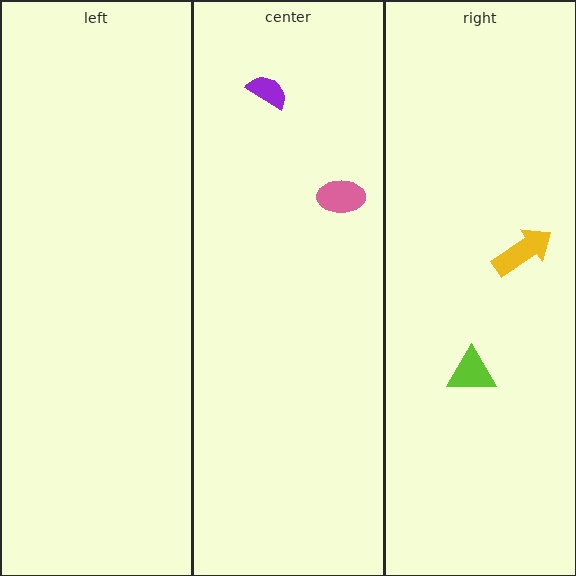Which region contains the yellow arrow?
The right region.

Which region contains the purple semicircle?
The center region.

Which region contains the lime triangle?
The right region.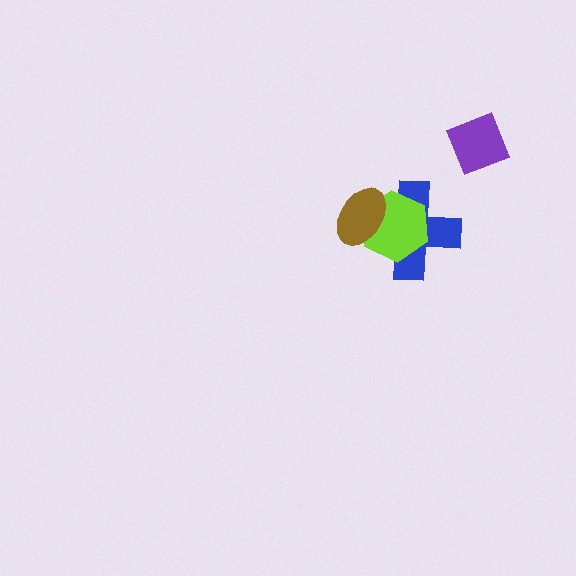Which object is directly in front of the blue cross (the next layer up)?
The lime hexagon is directly in front of the blue cross.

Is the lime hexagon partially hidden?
Yes, it is partially covered by another shape.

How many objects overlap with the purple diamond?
0 objects overlap with the purple diamond.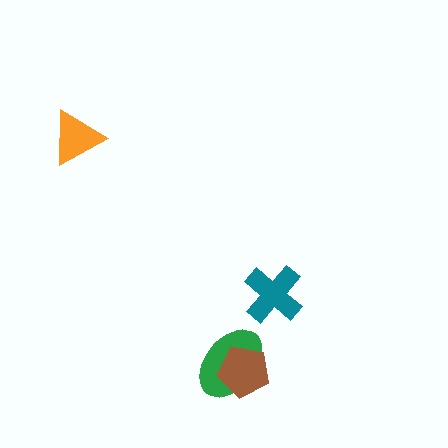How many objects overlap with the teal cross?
0 objects overlap with the teal cross.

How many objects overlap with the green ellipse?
1 object overlaps with the green ellipse.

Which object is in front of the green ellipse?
The brown pentagon is in front of the green ellipse.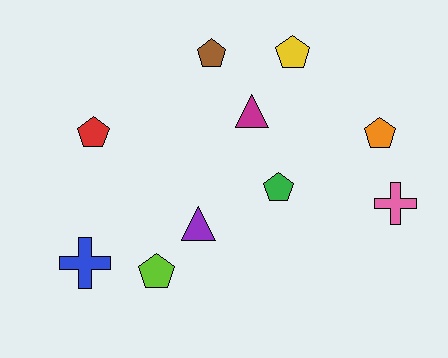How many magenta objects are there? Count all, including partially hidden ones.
There is 1 magenta object.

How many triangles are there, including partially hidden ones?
There are 2 triangles.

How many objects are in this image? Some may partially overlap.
There are 10 objects.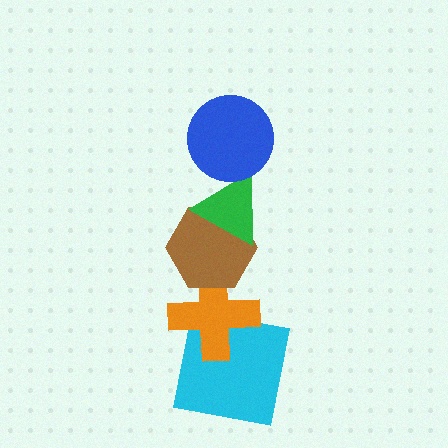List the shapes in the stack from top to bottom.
From top to bottom: the blue circle, the green triangle, the brown hexagon, the orange cross, the cyan square.